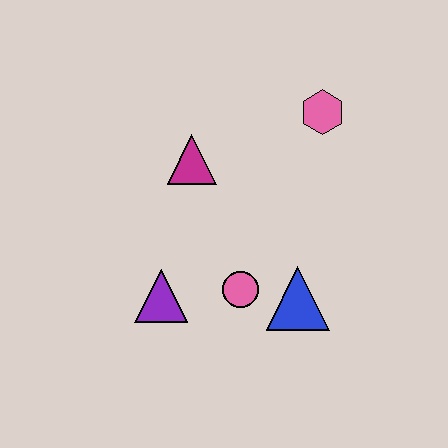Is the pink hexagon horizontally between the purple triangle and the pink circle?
No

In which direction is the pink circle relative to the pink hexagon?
The pink circle is below the pink hexagon.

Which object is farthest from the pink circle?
The pink hexagon is farthest from the pink circle.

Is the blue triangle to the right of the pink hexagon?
No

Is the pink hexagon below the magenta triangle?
No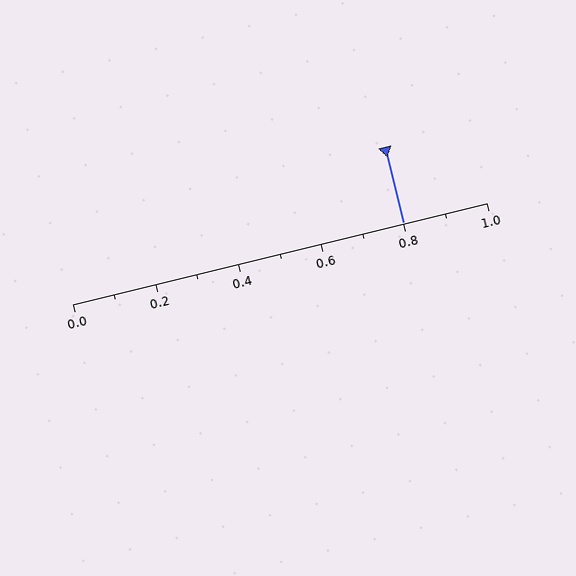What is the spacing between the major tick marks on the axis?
The major ticks are spaced 0.2 apart.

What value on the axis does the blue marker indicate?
The marker indicates approximately 0.8.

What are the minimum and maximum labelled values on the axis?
The axis runs from 0.0 to 1.0.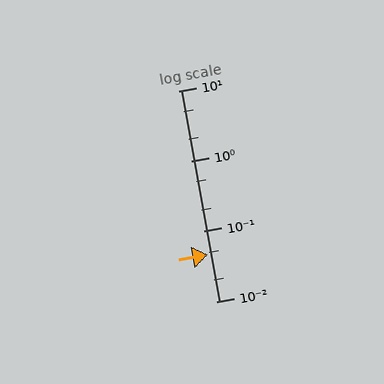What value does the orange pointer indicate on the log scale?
The pointer indicates approximately 0.047.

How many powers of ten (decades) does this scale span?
The scale spans 3 decades, from 0.01 to 10.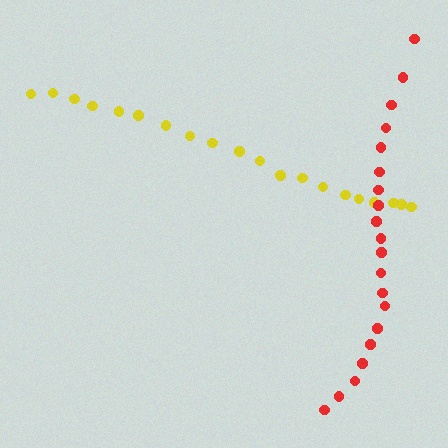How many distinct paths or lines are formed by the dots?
There are 2 distinct paths.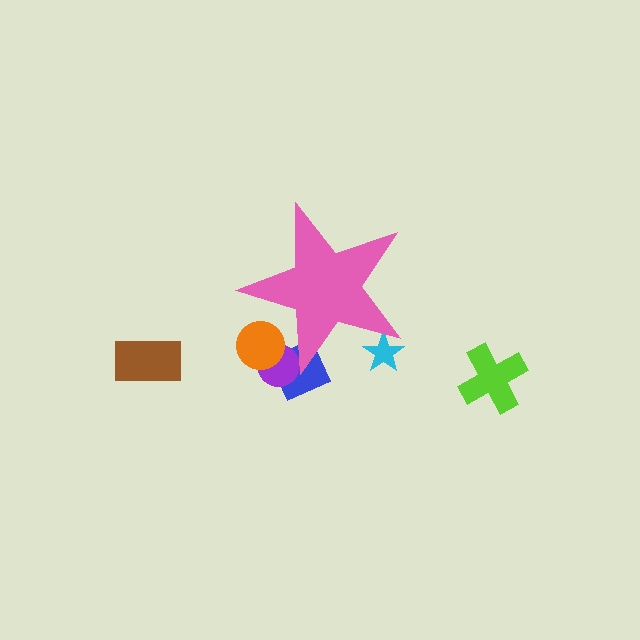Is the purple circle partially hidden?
Yes, the purple circle is partially hidden behind the pink star.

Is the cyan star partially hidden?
Yes, the cyan star is partially hidden behind the pink star.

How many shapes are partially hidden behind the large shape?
4 shapes are partially hidden.